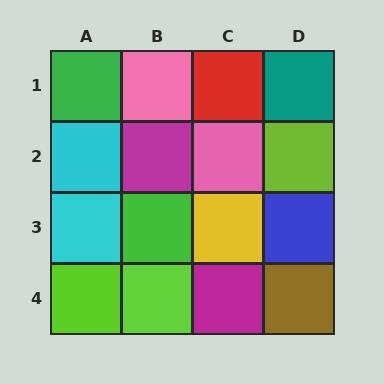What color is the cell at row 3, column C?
Yellow.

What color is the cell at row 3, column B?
Green.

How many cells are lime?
3 cells are lime.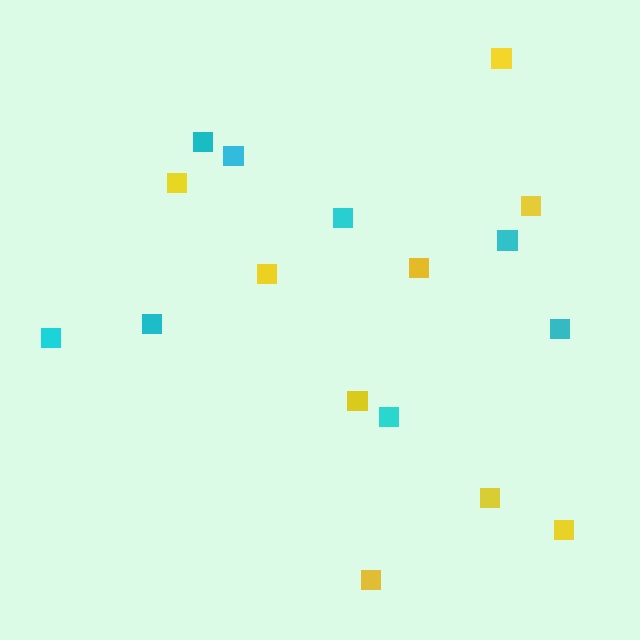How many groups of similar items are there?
There are 2 groups: one group of cyan squares (8) and one group of yellow squares (9).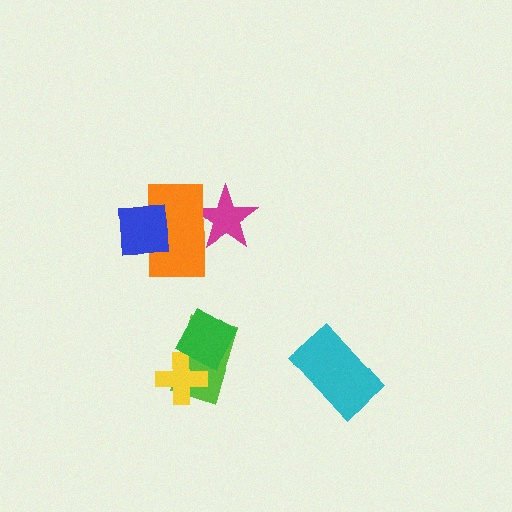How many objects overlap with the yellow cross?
2 objects overlap with the yellow cross.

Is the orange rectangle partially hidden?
Yes, it is partially covered by another shape.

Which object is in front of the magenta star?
The orange rectangle is in front of the magenta star.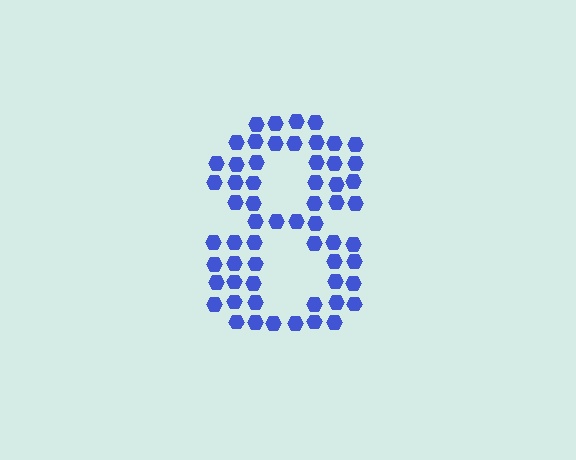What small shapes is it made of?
It is made of small hexagons.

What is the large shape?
The large shape is the digit 8.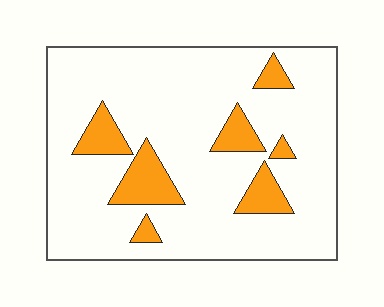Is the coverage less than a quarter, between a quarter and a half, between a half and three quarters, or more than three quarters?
Less than a quarter.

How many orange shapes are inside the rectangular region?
7.